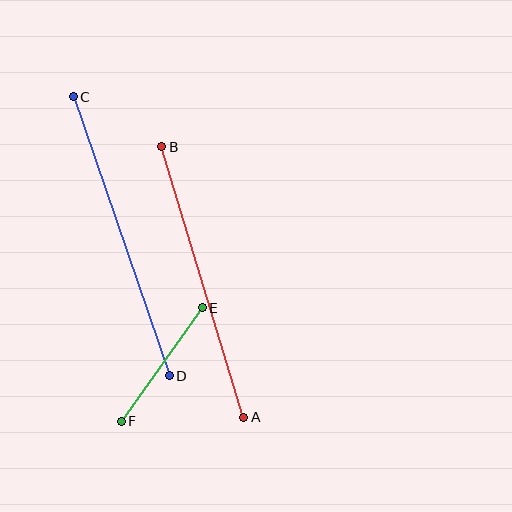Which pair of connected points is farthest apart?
Points C and D are farthest apart.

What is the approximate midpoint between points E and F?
The midpoint is at approximately (162, 364) pixels.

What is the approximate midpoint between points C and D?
The midpoint is at approximately (121, 236) pixels.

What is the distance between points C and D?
The distance is approximately 295 pixels.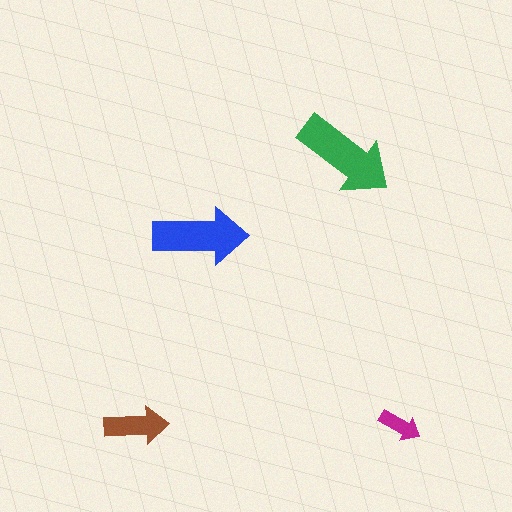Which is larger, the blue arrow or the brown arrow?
The blue one.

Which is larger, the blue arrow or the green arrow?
The green one.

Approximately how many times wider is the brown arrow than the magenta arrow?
About 1.5 times wider.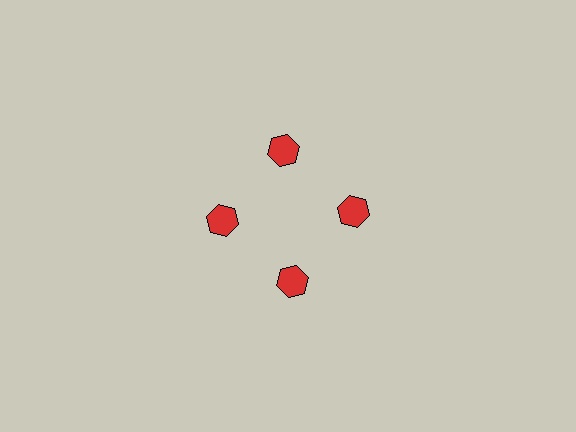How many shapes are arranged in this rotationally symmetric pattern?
There are 4 shapes, arranged in 4 groups of 1.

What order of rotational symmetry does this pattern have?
This pattern has 4-fold rotational symmetry.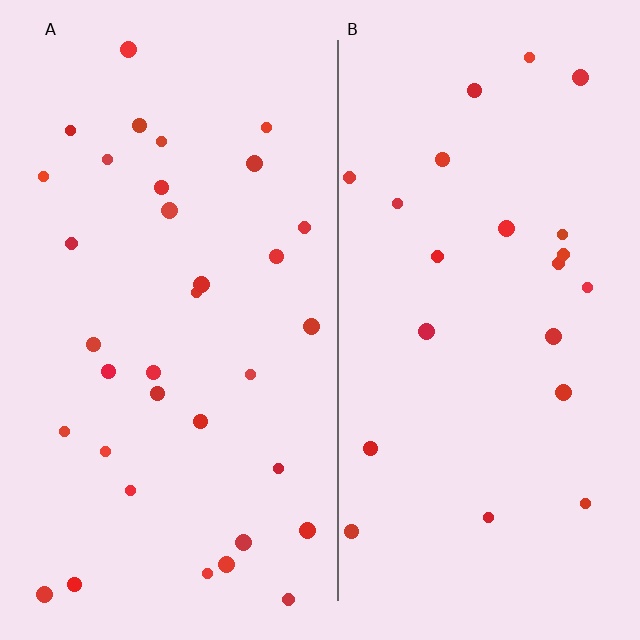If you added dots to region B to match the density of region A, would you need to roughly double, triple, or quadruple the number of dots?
Approximately double.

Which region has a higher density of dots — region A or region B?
A (the left).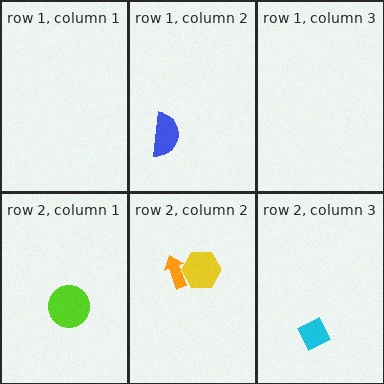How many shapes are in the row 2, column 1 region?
1.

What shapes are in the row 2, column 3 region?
The cyan diamond.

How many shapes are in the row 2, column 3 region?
1.